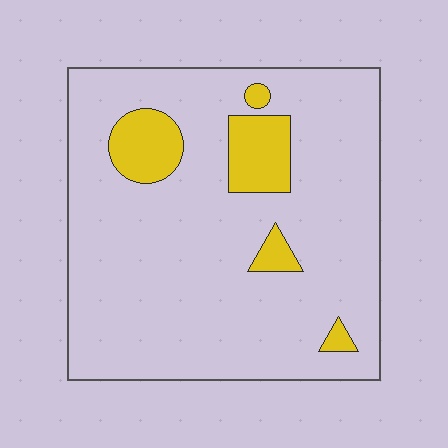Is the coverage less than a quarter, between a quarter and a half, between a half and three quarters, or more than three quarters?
Less than a quarter.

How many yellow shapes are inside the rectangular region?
5.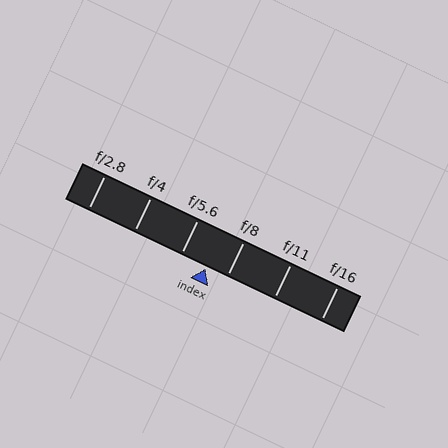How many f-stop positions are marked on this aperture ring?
There are 6 f-stop positions marked.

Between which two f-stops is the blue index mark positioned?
The index mark is between f/5.6 and f/8.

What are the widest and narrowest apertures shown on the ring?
The widest aperture shown is f/2.8 and the narrowest is f/16.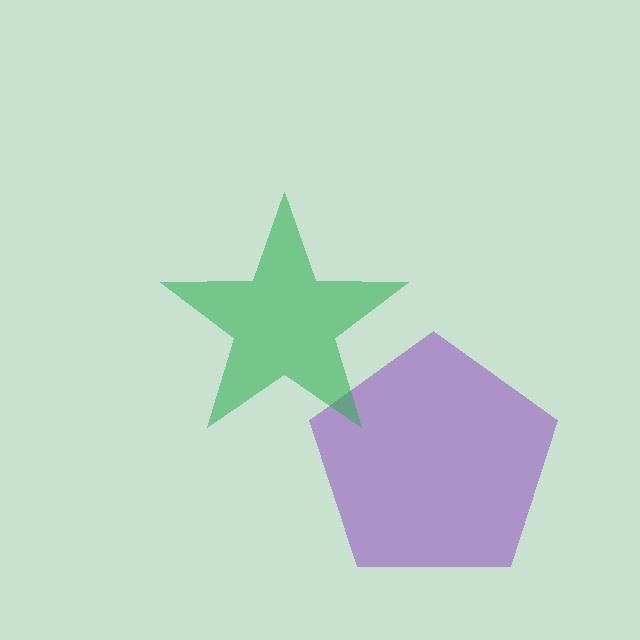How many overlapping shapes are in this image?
There are 2 overlapping shapes in the image.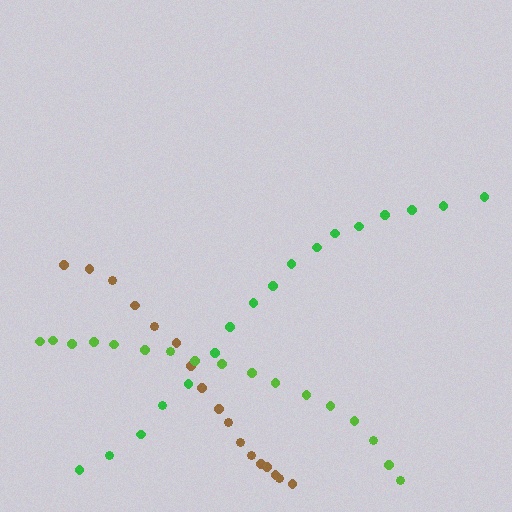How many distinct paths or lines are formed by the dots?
There are 3 distinct paths.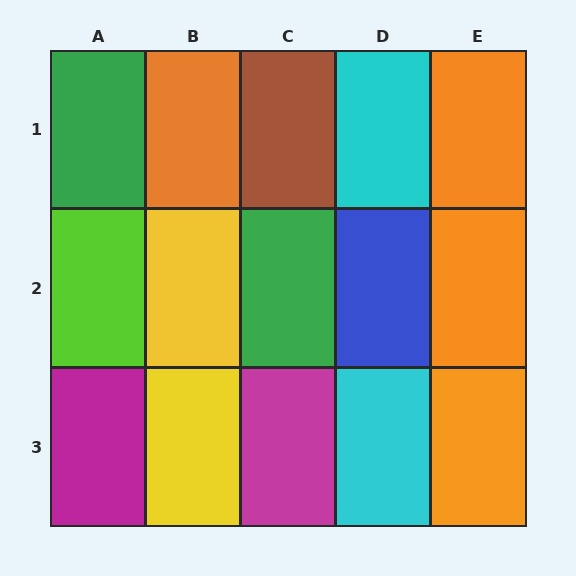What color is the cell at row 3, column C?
Magenta.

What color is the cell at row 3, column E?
Orange.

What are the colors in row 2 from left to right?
Lime, yellow, green, blue, orange.